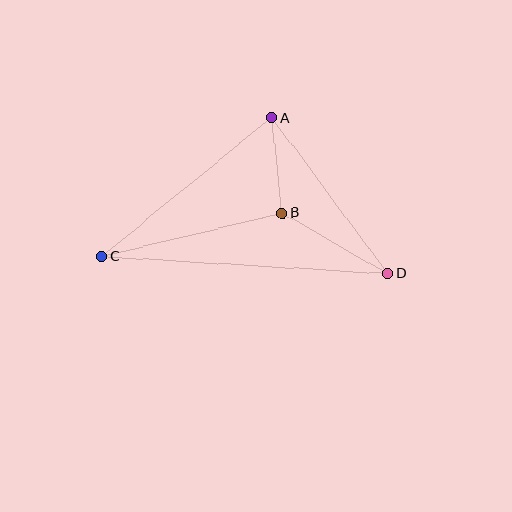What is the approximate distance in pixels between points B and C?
The distance between B and C is approximately 186 pixels.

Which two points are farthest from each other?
Points C and D are farthest from each other.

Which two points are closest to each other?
Points A and B are closest to each other.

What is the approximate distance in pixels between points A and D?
The distance between A and D is approximately 194 pixels.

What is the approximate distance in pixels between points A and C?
The distance between A and C is approximately 219 pixels.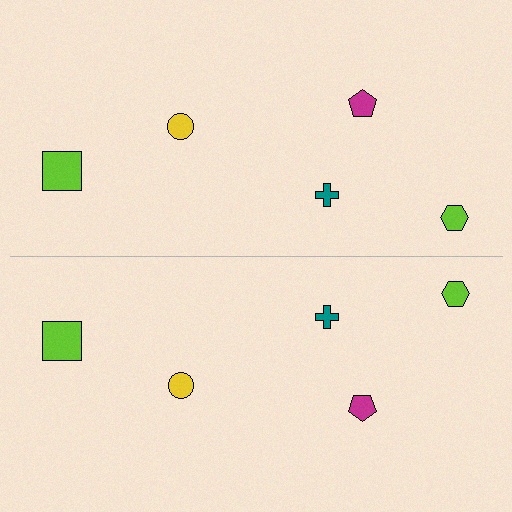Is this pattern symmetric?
Yes, this pattern has bilateral (reflection) symmetry.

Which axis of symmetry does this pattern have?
The pattern has a horizontal axis of symmetry running through the center of the image.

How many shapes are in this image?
There are 10 shapes in this image.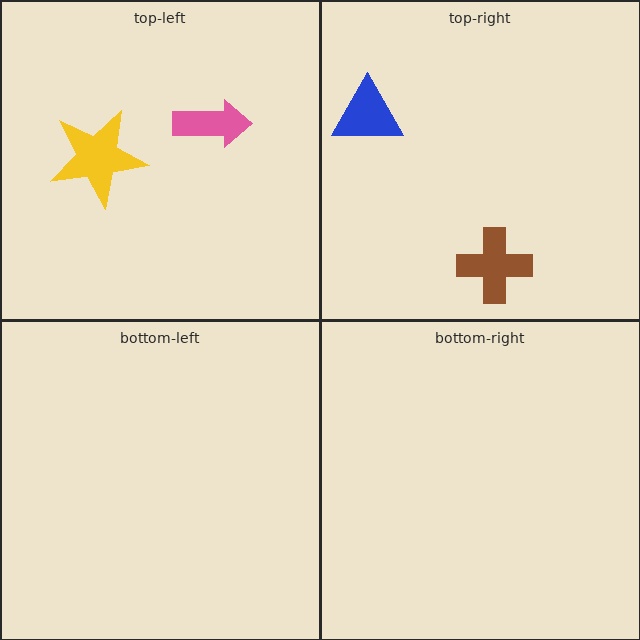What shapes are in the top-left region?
The pink arrow, the yellow star.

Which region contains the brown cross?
The top-right region.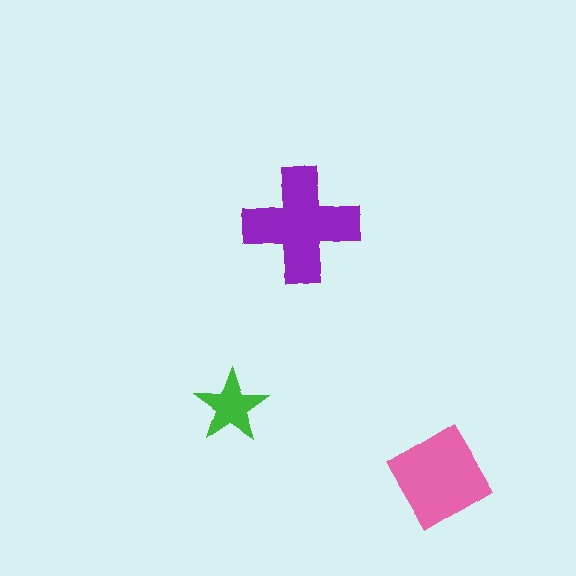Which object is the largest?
The purple cross.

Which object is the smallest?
The green star.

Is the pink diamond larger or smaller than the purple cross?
Smaller.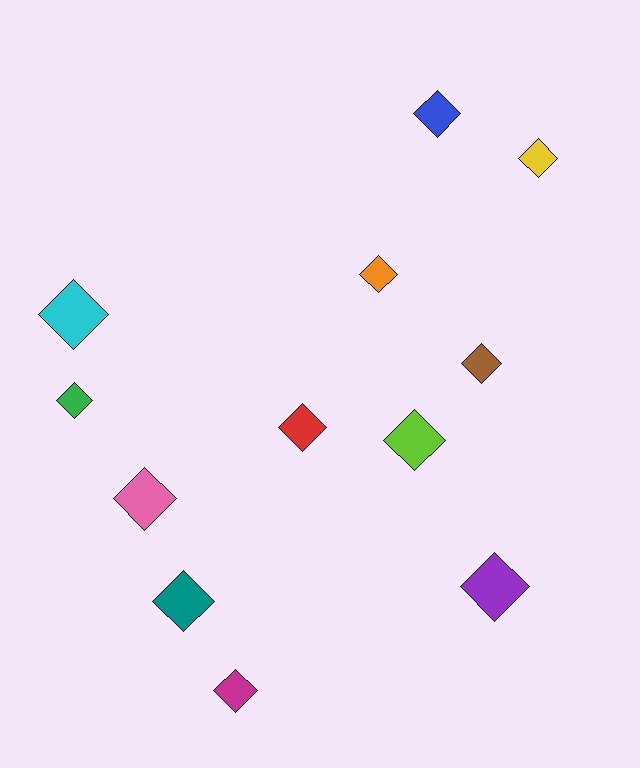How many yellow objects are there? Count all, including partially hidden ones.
There is 1 yellow object.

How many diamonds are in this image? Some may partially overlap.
There are 12 diamonds.